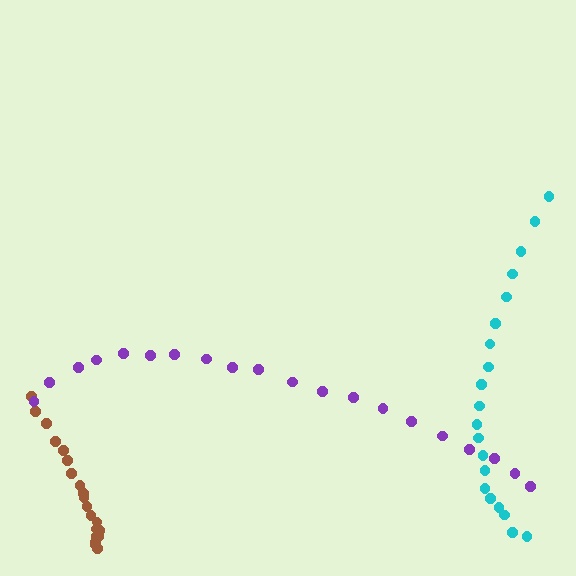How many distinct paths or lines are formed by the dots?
There are 3 distinct paths.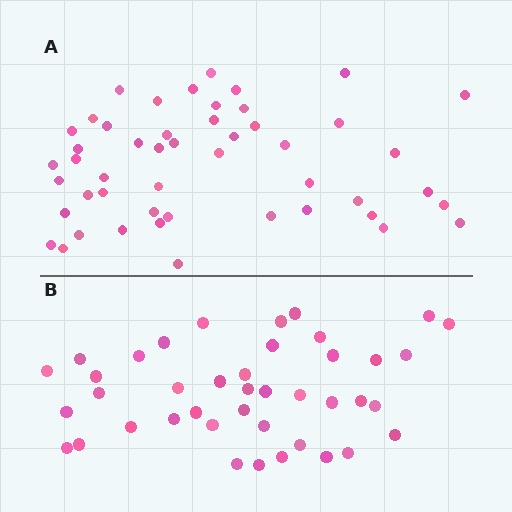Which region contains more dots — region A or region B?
Region A (the top region) has more dots.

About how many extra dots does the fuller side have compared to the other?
Region A has roughly 8 or so more dots than region B.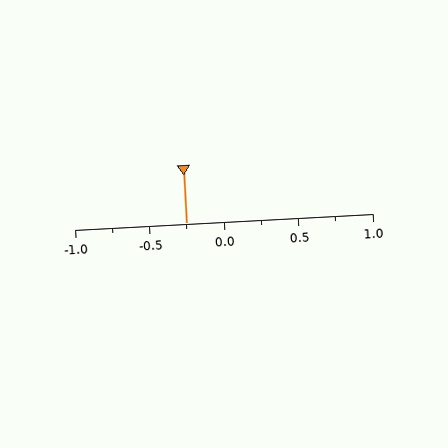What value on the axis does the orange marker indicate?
The marker indicates approximately -0.25.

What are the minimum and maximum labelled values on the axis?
The axis runs from -1.0 to 1.0.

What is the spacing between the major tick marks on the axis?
The major ticks are spaced 0.5 apart.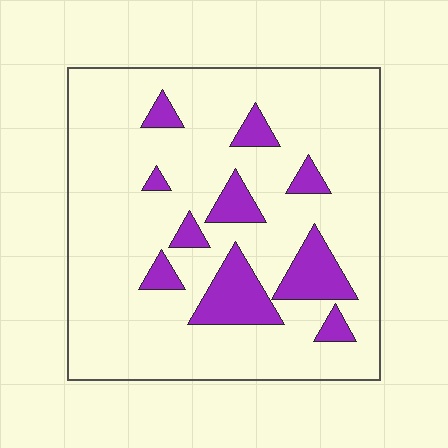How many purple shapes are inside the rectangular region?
10.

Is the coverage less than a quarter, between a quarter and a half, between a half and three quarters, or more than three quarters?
Less than a quarter.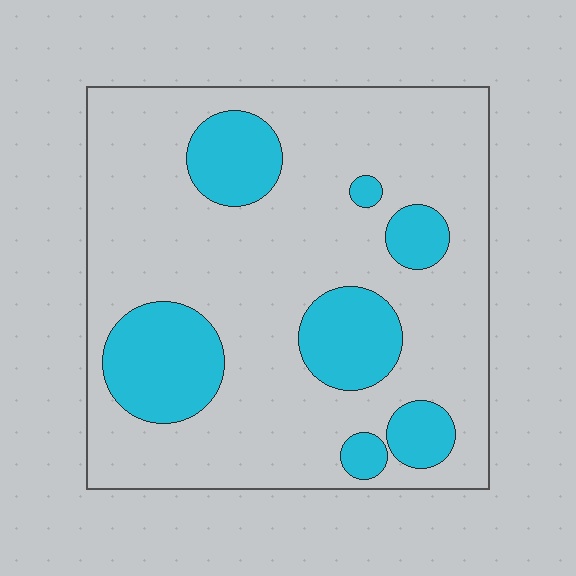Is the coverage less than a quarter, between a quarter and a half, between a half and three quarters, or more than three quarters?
Less than a quarter.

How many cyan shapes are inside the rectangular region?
7.